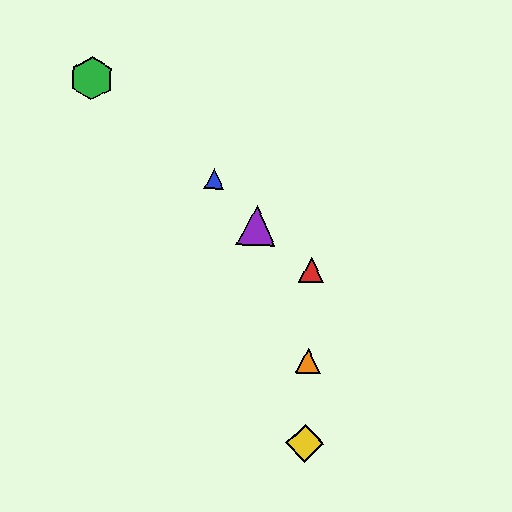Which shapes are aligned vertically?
The red triangle, the yellow diamond, the orange triangle are aligned vertically.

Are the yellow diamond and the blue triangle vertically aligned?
No, the yellow diamond is at x≈305 and the blue triangle is at x≈214.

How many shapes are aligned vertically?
3 shapes (the red triangle, the yellow diamond, the orange triangle) are aligned vertically.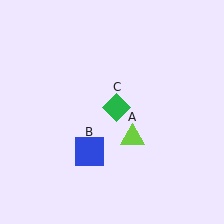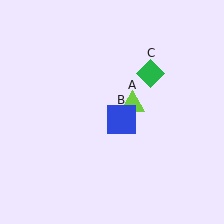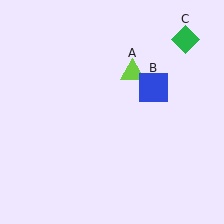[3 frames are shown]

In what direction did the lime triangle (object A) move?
The lime triangle (object A) moved up.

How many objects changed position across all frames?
3 objects changed position: lime triangle (object A), blue square (object B), green diamond (object C).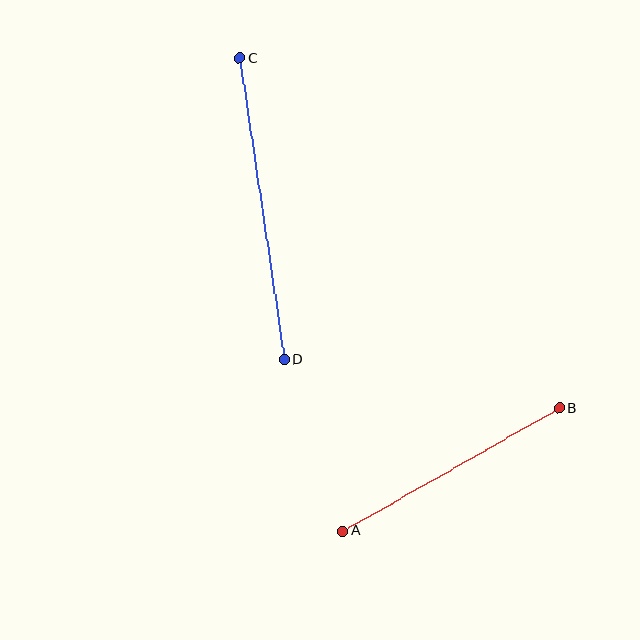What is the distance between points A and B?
The distance is approximately 249 pixels.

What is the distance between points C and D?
The distance is approximately 305 pixels.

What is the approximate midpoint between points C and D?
The midpoint is at approximately (262, 209) pixels.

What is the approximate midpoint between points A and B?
The midpoint is at approximately (451, 470) pixels.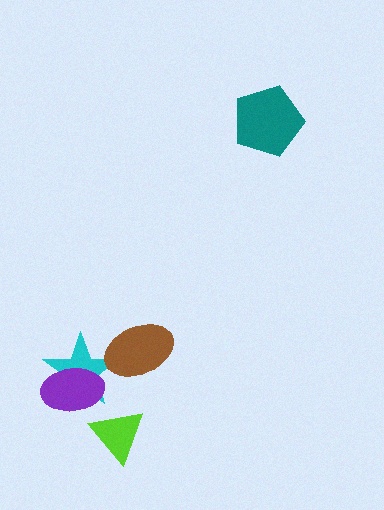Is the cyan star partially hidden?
Yes, it is partially covered by another shape.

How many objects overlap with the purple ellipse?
1 object overlaps with the purple ellipse.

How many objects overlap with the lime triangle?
0 objects overlap with the lime triangle.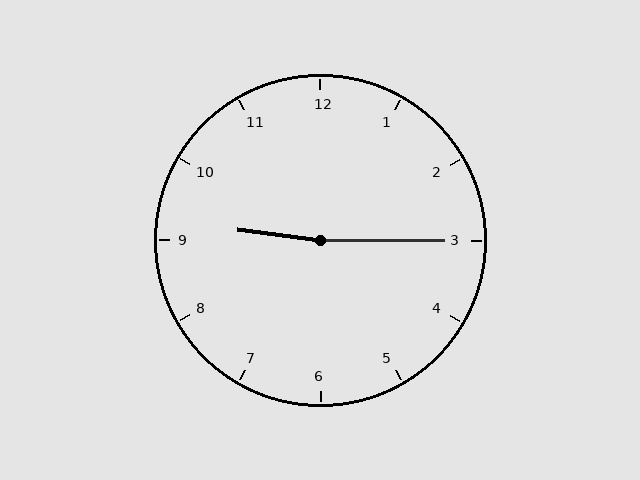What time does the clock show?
9:15.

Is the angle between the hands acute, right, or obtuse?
It is obtuse.